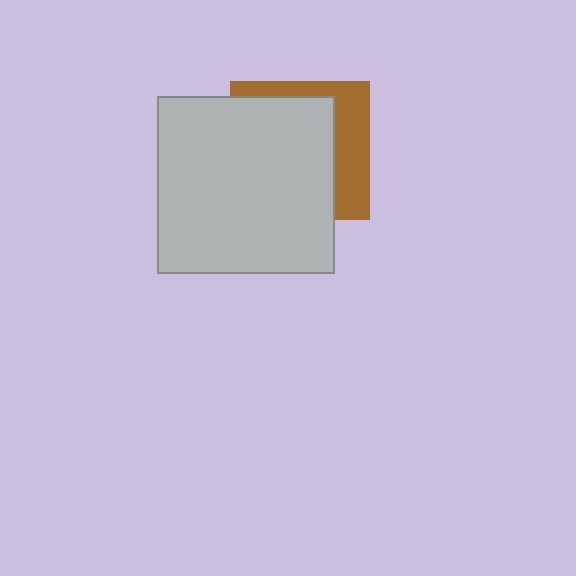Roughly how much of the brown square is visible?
A small part of it is visible (roughly 32%).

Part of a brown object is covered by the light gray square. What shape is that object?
It is a square.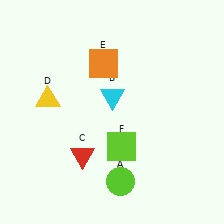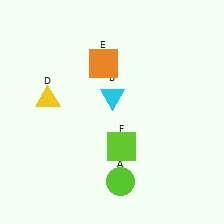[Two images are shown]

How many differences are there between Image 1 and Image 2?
There is 1 difference between the two images.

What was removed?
The red triangle (C) was removed in Image 2.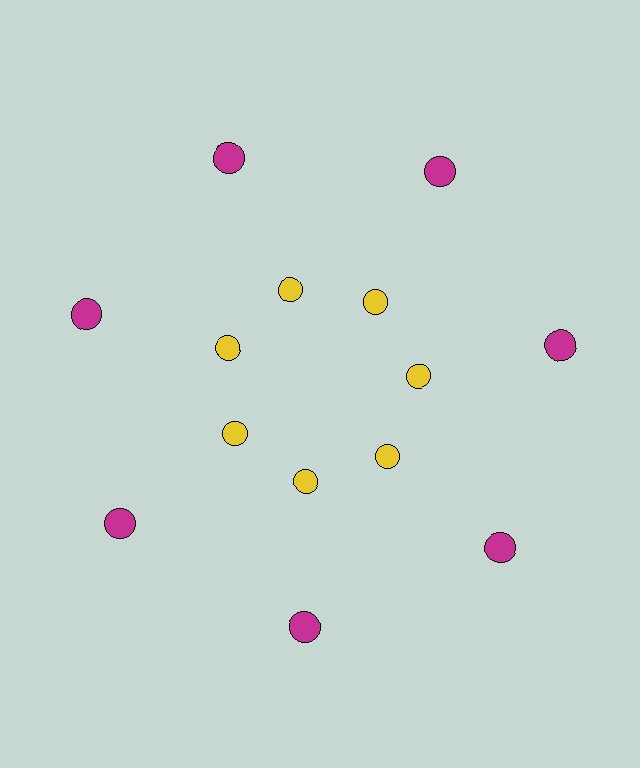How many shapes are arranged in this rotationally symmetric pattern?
There are 14 shapes, arranged in 7 groups of 2.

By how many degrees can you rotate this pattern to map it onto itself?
The pattern maps onto itself every 51 degrees of rotation.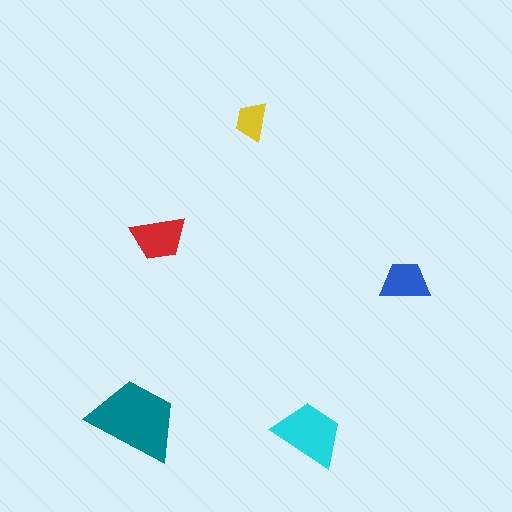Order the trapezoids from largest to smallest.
the teal one, the cyan one, the red one, the blue one, the yellow one.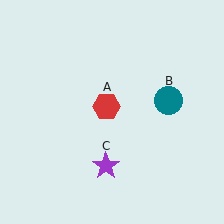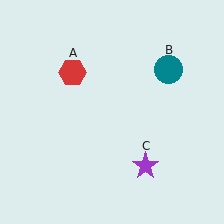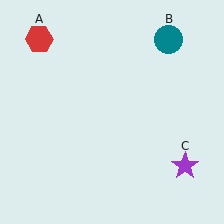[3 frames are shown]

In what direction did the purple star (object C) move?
The purple star (object C) moved right.